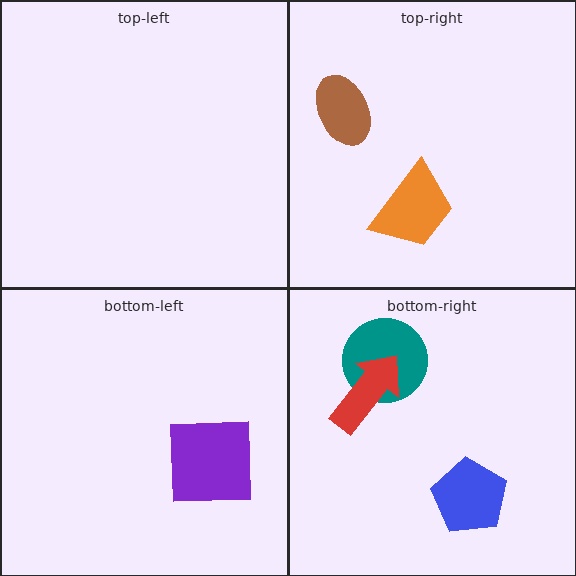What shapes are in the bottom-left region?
The purple square.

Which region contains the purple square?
The bottom-left region.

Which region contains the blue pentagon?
The bottom-right region.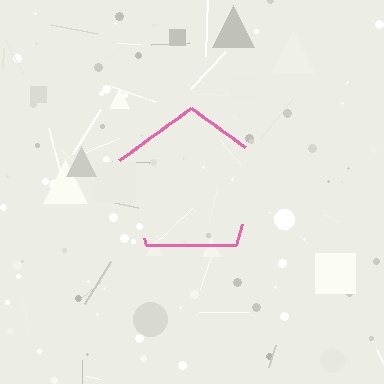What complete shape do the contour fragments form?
The contour fragments form a pentagon.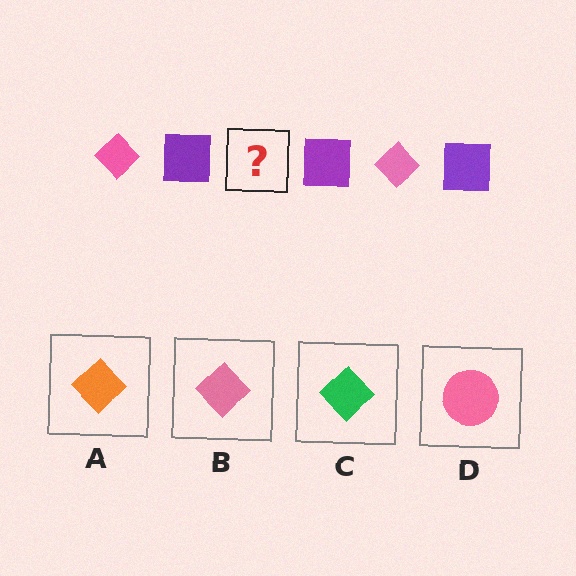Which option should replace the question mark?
Option B.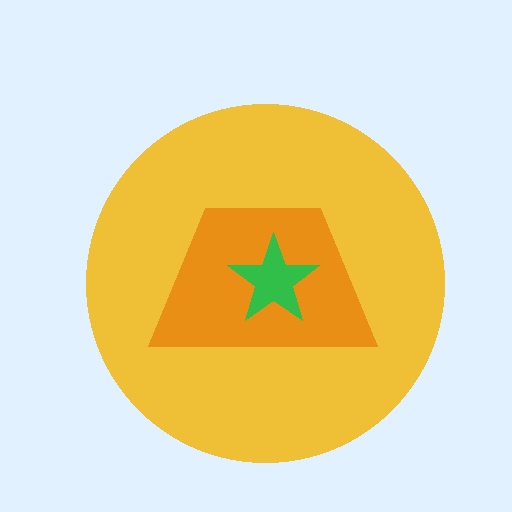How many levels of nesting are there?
3.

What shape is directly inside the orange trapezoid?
The green star.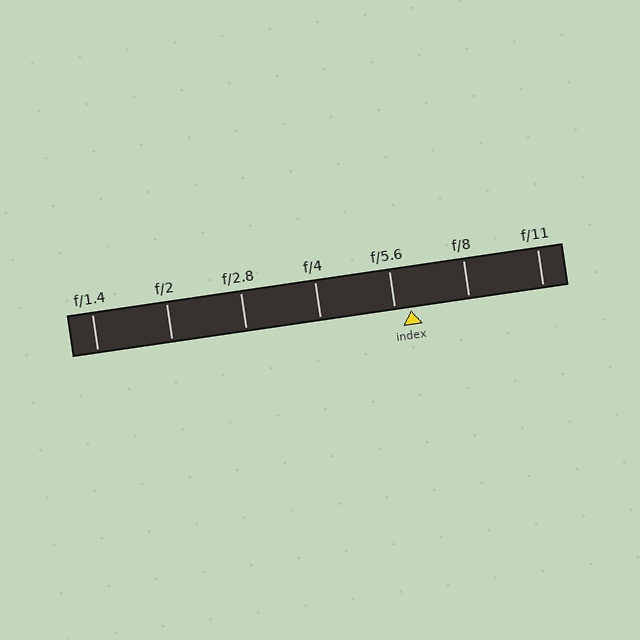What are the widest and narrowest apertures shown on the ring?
The widest aperture shown is f/1.4 and the narrowest is f/11.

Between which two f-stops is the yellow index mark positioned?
The index mark is between f/5.6 and f/8.